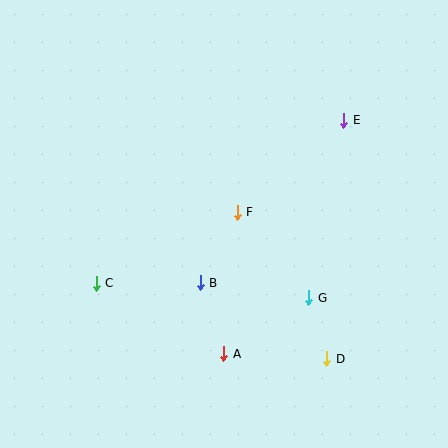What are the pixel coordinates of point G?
Point G is at (309, 298).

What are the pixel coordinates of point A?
Point A is at (224, 354).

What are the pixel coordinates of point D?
Point D is at (327, 359).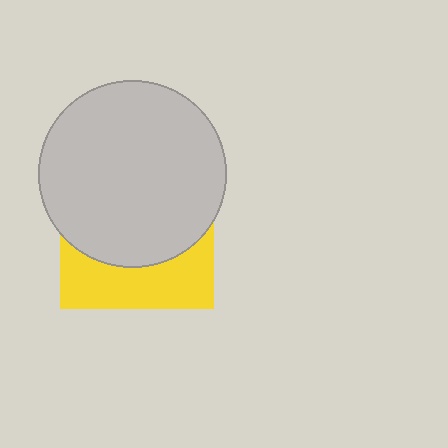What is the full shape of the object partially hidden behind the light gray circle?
The partially hidden object is a yellow square.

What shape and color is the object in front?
The object in front is a light gray circle.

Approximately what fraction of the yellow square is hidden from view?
Roughly 65% of the yellow square is hidden behind the light gray circle.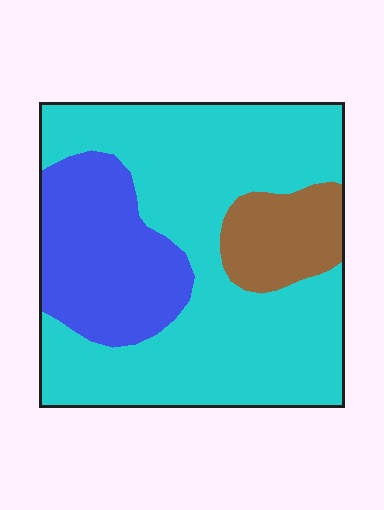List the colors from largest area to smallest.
From largest to smallest: cyan, blue, brown.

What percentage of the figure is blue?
Blue takes up less than a quarter of the figure.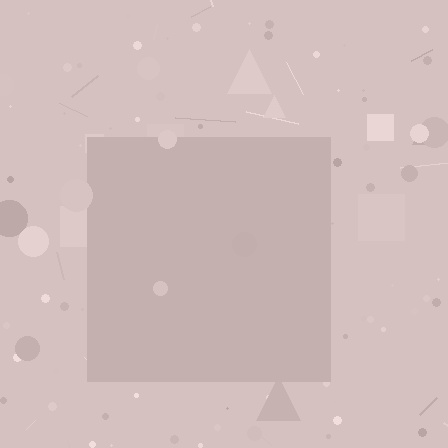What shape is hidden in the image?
A square is hidden in the image.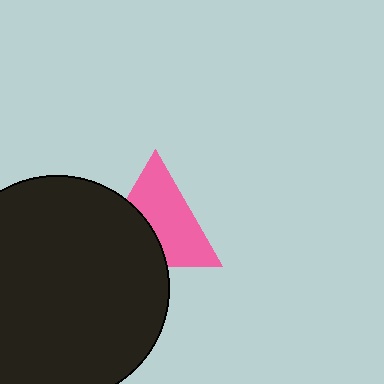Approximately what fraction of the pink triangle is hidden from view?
Roughly 39% of the pink triangle is hidden behind the black circle.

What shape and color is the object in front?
The object in front is a black circle.